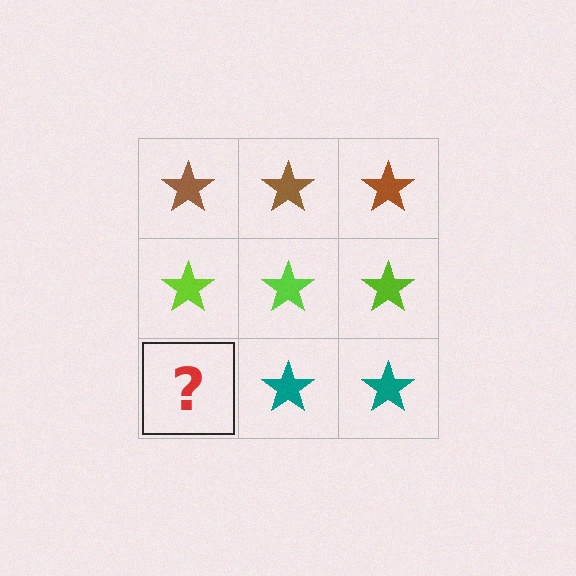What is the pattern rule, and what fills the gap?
The rule is that each row has a consistent color. The gap should be filled with a teal star.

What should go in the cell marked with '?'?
The missing cell should contain a teal star.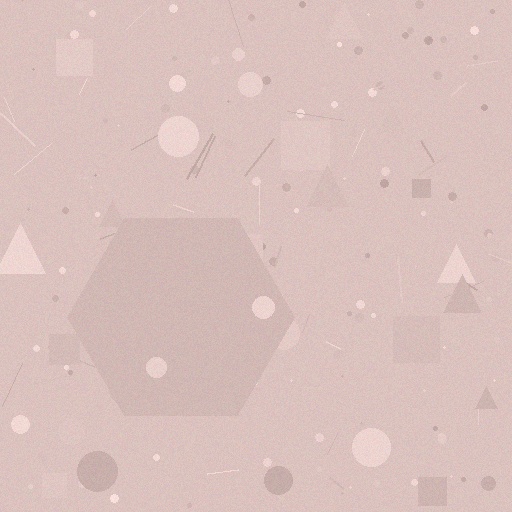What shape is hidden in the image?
A hexagon is hidden in the image.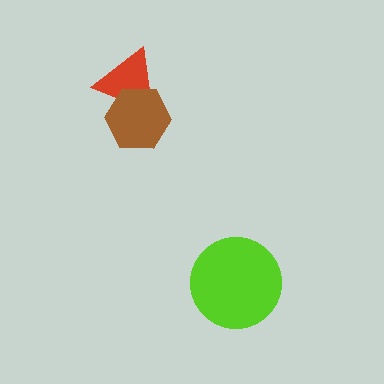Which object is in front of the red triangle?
The brown hexagon is in front of the red triangle.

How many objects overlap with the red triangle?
1 object overlaps with the red triangle.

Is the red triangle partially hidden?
Yes, it is partially covered by another shape.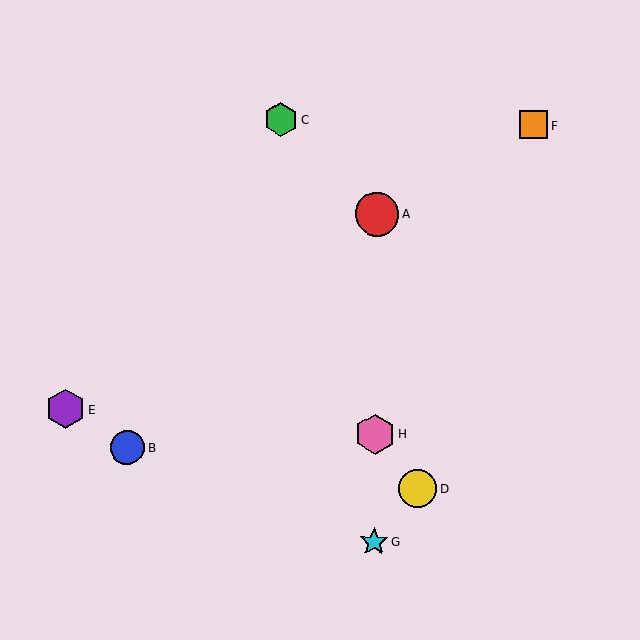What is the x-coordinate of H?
Object H is at x≈375.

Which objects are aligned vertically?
Objects A, G, H are aligned vertically.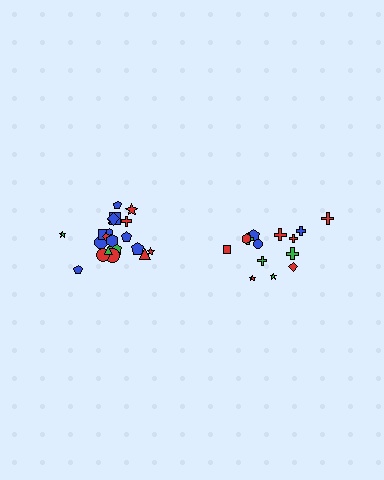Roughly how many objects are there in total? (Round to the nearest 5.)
Roughly 35 objects in total.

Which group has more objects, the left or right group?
The left group.